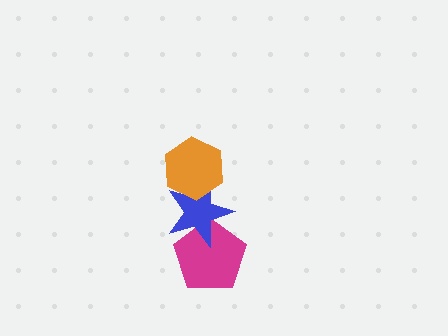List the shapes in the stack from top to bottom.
From top to bottom: the orange hexagon, the blue star, the magenta pentagon.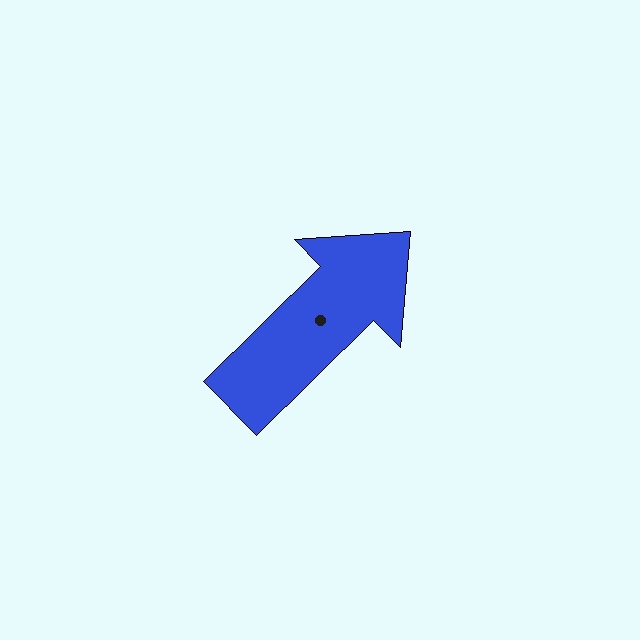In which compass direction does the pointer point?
Northeast.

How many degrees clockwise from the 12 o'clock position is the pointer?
Approximately 46 degrees.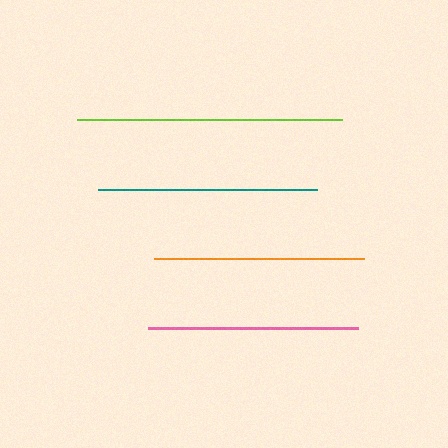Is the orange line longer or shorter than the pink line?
The pink line is longer than the orange line.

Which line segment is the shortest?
The orange line is the shortest at approximately 210 pixels.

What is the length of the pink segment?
The pink segment is approximately 210 pixels long.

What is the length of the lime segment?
The lime segment is approximately 265 pixels long.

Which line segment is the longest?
The lime line is the longest at approximately 265 pixels.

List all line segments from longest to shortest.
From longest to shortest: lime, teal, pink, orange.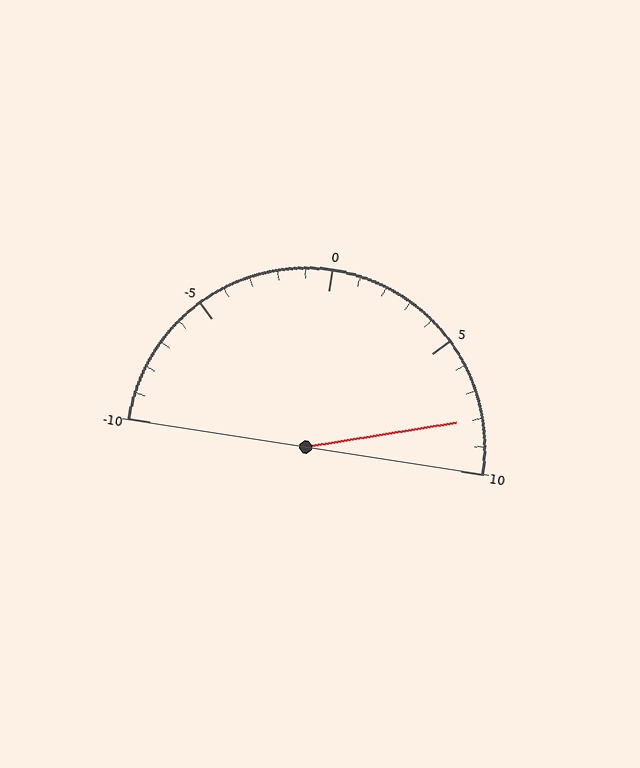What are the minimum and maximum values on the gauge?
The gauge ranges from -10 to 10.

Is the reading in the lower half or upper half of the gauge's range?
The reading is in the upper half of the range (-10 to 10).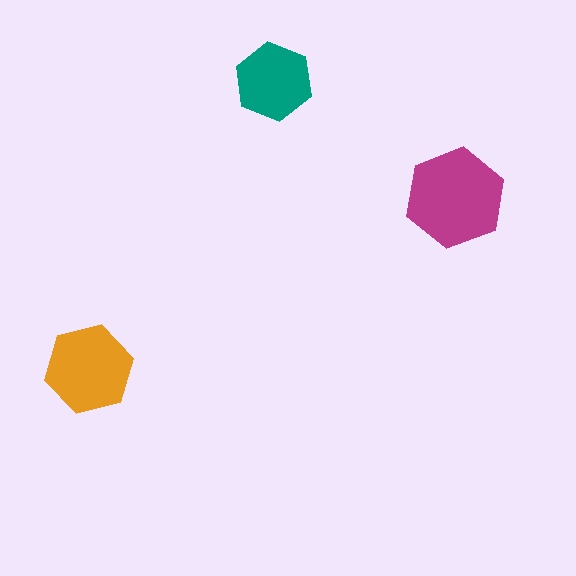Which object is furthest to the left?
The orange hexagon is leftmost.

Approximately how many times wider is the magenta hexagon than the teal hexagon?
About 1.5 times wider.